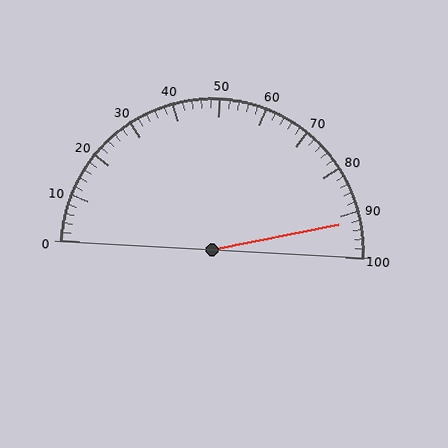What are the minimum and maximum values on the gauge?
The gauge ranges from 0 to 100.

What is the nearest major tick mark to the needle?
The nearest major tick mark is 90.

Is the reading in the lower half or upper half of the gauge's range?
The reading is in the upper half of the range (0 to 100).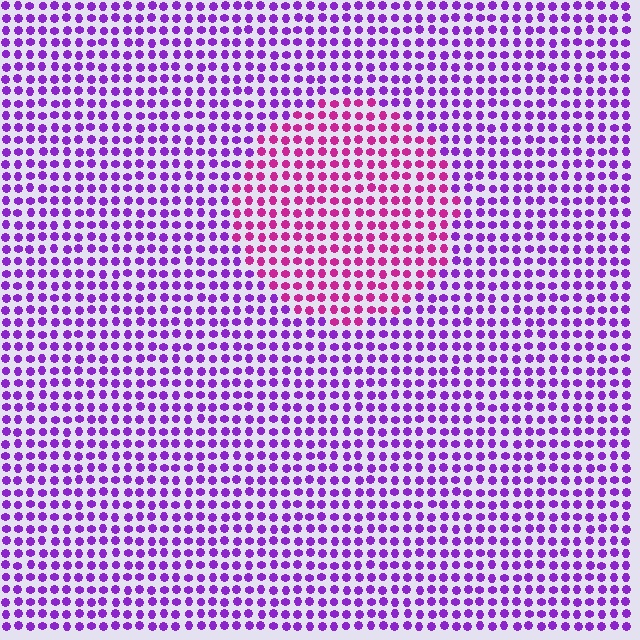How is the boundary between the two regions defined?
The boundary is defined purely by a slight shift in hue (about 41 degrees). Spacing, size, and orientation are identical on both sides.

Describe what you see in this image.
The image is filled with small purple elements in a uniform arrangement. A circle-shaped region is visible where the elements are tinted to a slightly different hue, forming a subtle color boundary.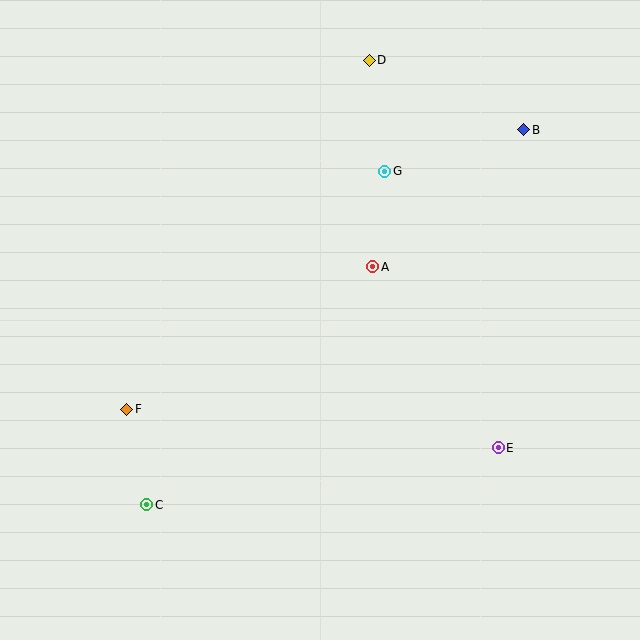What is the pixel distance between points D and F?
The distance between D and F is 425 pixels.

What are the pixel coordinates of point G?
Point G is at (385, 171).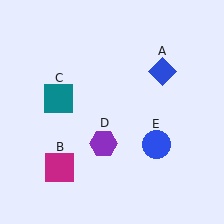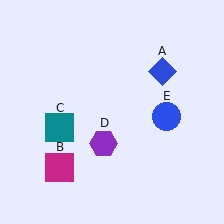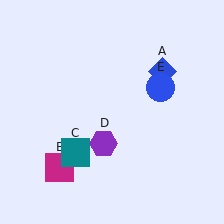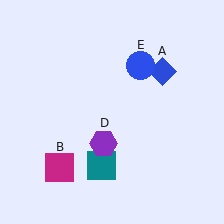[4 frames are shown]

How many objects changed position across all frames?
2 objects changed position: teal square (object C), blue circle (object E).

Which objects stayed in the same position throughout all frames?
Blue diamond (object A) and magenta square (object B) and purple hexagon (object D) remained stationary.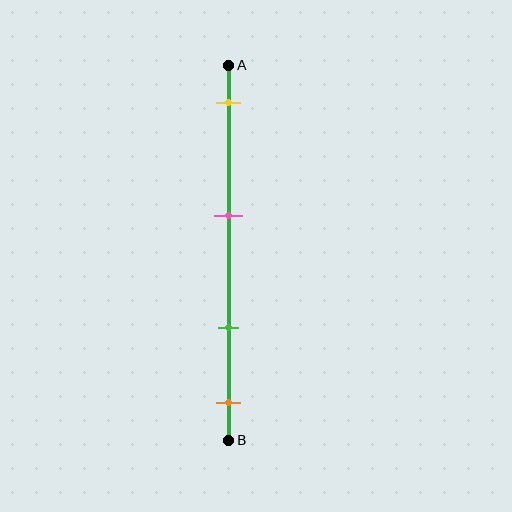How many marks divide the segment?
There are 4 marks dividing the segment.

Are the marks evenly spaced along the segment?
No, the marks are not evenly spaced.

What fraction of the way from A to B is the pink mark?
The pink mark is approximately 40% (0.4) of the way from A to B.